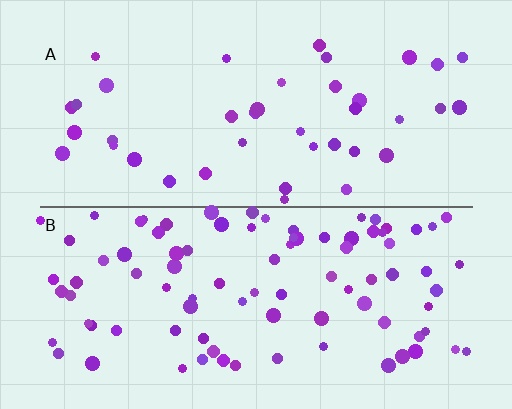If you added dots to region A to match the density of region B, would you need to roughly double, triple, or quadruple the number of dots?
Approximately double.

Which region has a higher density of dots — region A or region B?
B (the bottom).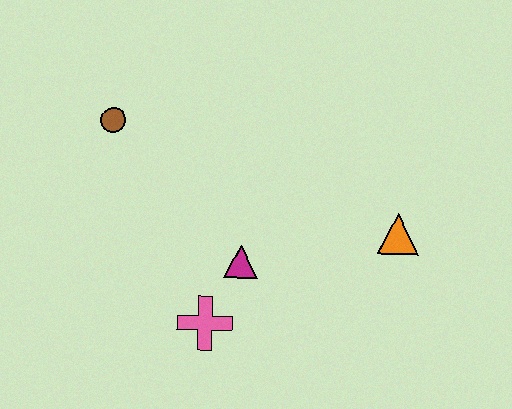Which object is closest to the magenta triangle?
The pink cross is closest to the magenta triangle.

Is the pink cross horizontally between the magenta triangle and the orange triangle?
No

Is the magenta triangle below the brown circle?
Yes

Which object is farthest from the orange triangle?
The brown circle is farthest from the orange triangle.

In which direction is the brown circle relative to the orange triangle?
The brown circle is to the left of the orange triangle.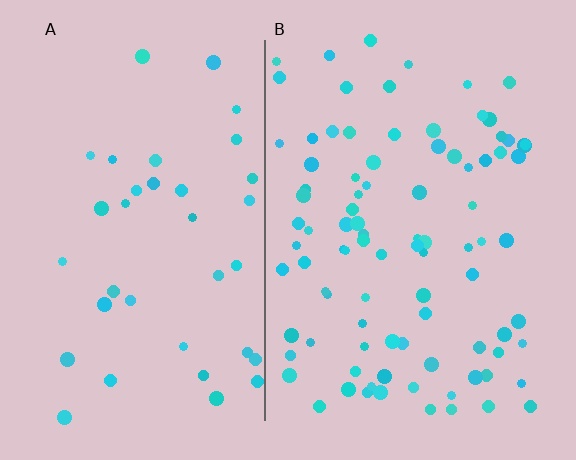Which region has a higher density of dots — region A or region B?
B (the right).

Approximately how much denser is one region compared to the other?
Approximately 2.4× — region B over region A.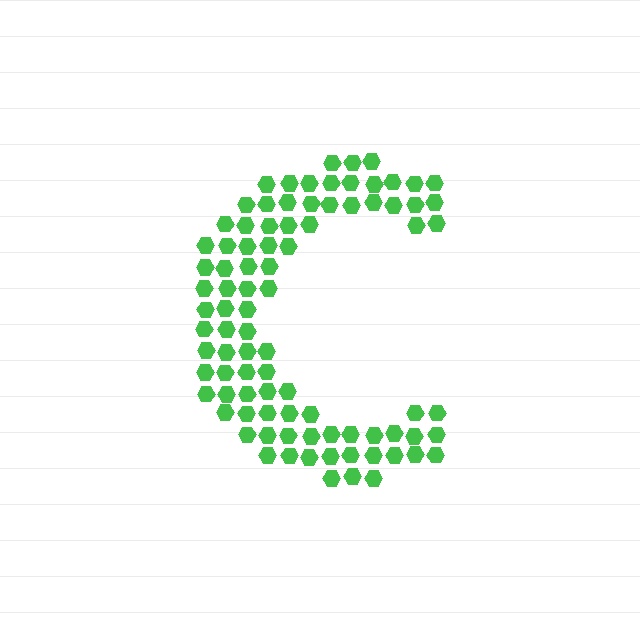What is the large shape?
The large shape is the letter C.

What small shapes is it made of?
It is made of small hexagons.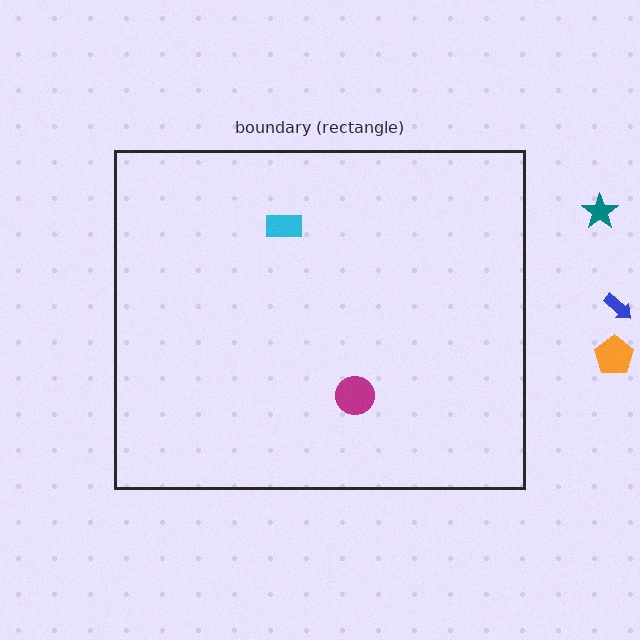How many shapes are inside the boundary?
2 inside, 3 outside.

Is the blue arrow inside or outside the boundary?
Outside.